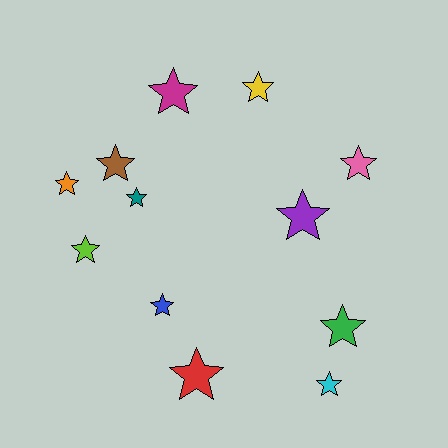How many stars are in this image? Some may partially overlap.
There are 12 stars.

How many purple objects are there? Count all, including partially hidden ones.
There is 1 purple object.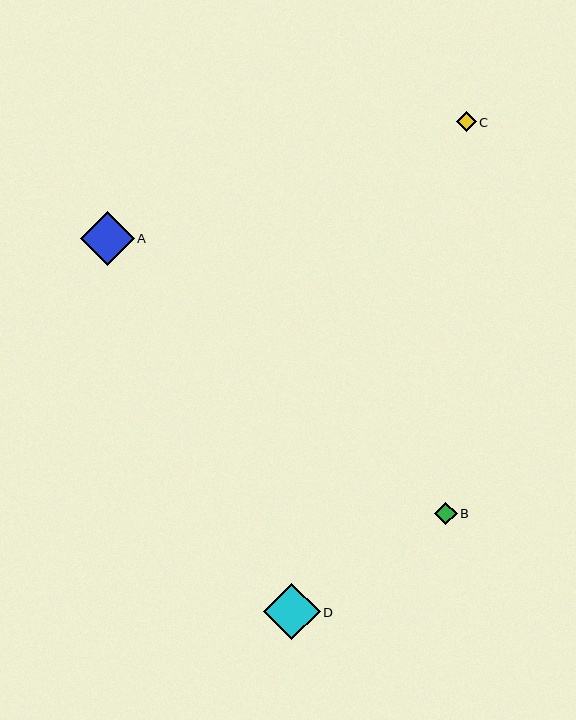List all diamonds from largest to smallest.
From largest to smallest: D, A, B, C.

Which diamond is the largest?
Diamond D is the largest with a size of approximately 57 pixels.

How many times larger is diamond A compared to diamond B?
Diamond A is approximately 2.4 times the size of diamond B.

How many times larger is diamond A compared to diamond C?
Diamond A is approximately 2.7 times the size of diamond C.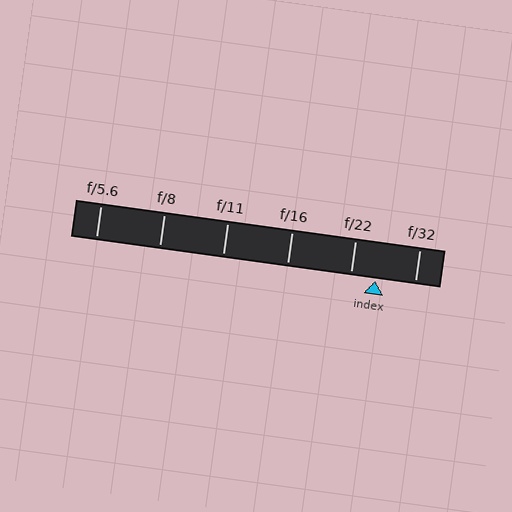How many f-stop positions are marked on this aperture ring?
There are 6 f-stop positions marked.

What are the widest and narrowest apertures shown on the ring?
The widest aperture shown is f/5.6 and the narrowest is f/32.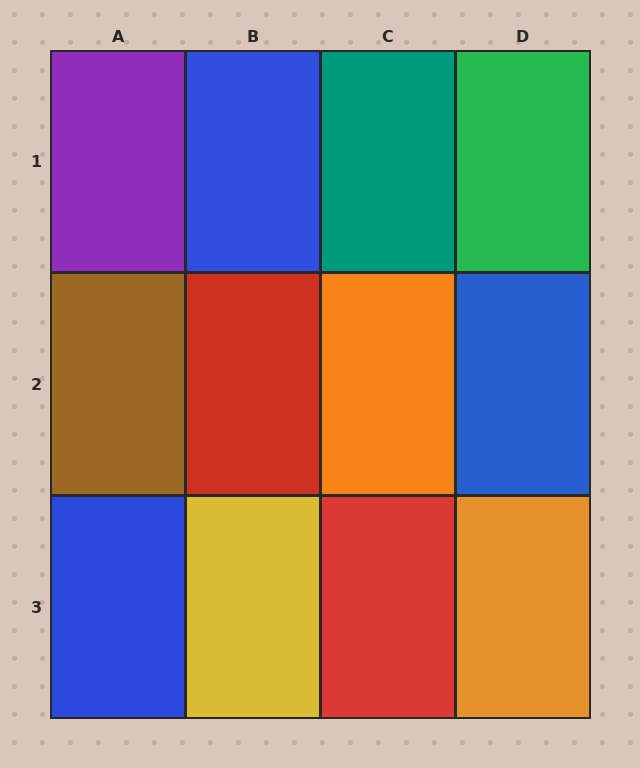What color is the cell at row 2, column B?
Red.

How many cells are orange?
2 cells are orange.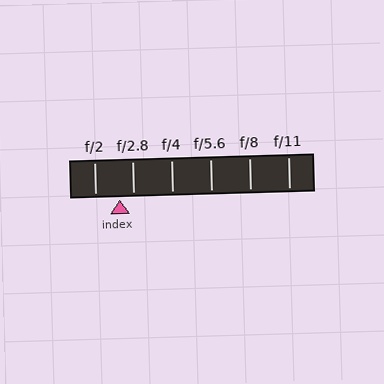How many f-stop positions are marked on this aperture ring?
There are 6 f-stop positions marked.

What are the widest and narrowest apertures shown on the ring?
The widest aperture shown is f/2 and the narrowest is f/11.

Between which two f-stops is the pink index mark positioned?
The index mark is between f/2 and f/2.8.